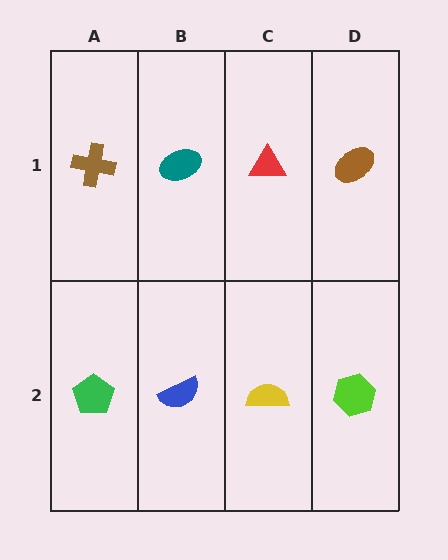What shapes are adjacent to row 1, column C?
A yellow semicircle (row 2, column C), a teal ellipse (row 1, column B), a brown ellipse (row 1, column D).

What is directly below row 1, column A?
A green pentagon.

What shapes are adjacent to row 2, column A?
A brown cross (row 1, column A), a blue semicircle (row 2, column B).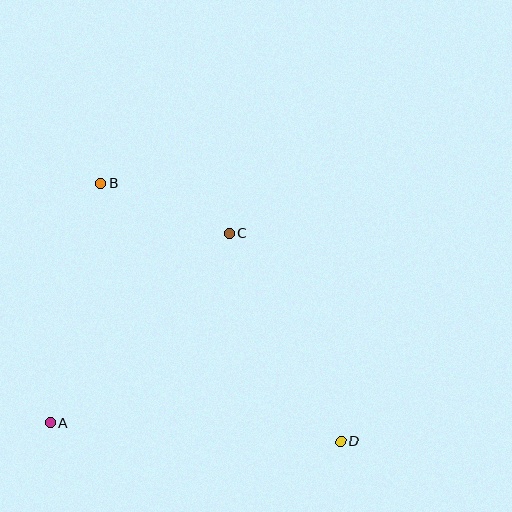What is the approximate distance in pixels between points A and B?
The distance between A and B is approximately 245 pixels.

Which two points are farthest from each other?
Points B and D are farthest from each other.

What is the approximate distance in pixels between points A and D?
The distance between A and D is approximately 291 pixels.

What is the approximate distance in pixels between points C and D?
The distance between C and D is approximately 236 pixels.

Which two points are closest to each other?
Points B and C are closest to each other.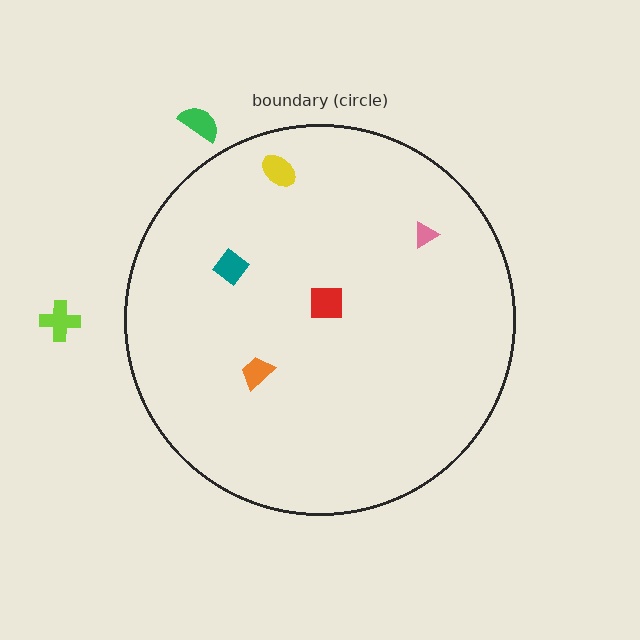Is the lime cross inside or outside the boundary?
Outside.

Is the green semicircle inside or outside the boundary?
Outside.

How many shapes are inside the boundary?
5 inside, 2 outside.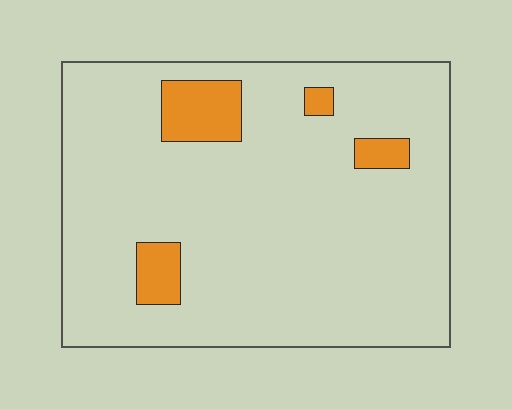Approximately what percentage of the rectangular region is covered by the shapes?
Approximately 10%.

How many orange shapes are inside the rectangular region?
4.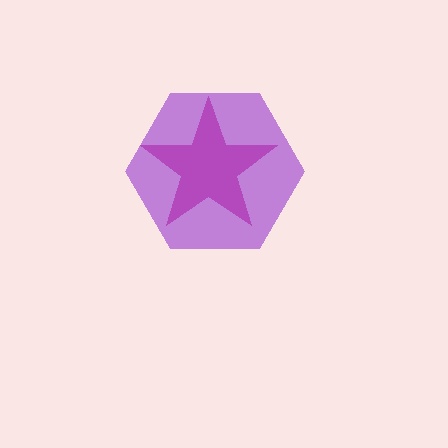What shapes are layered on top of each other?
The layered shapes are: a magenta star, a purple hexagon.